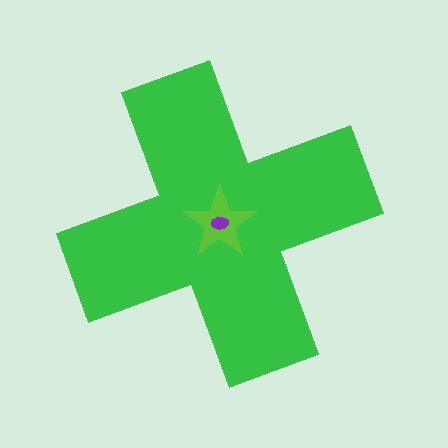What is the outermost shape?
The green cross.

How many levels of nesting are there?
3.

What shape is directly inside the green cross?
The lime star.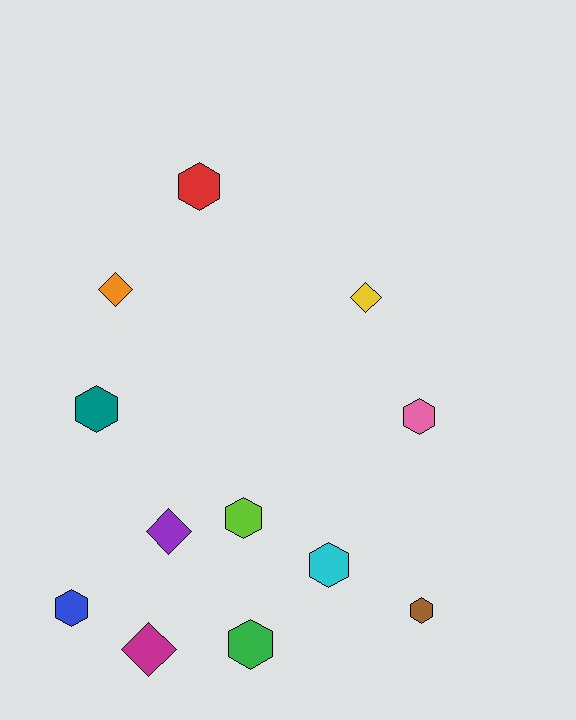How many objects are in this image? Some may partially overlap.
There are 12 objects.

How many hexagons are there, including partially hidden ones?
There are 8 hexagons.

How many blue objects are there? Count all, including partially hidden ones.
There is 1 blue object.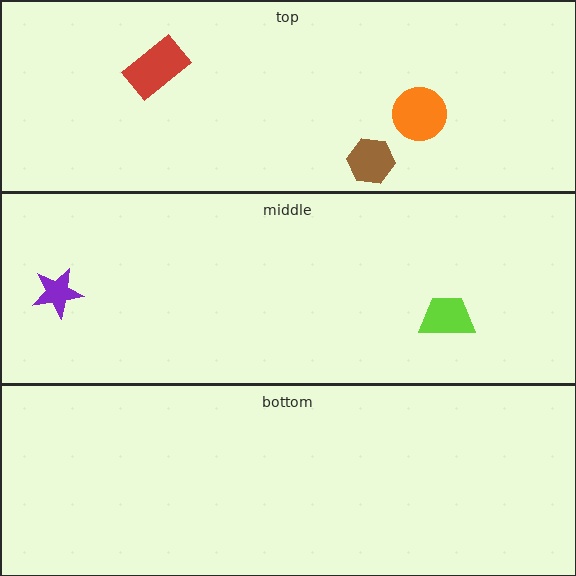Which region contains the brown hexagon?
The top region.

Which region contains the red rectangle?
The top region.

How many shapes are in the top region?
3.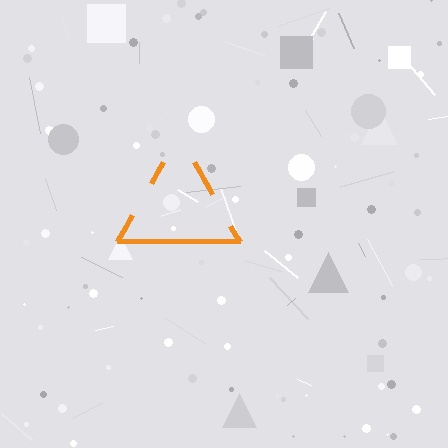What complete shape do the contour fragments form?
The contour fragments form a triangle.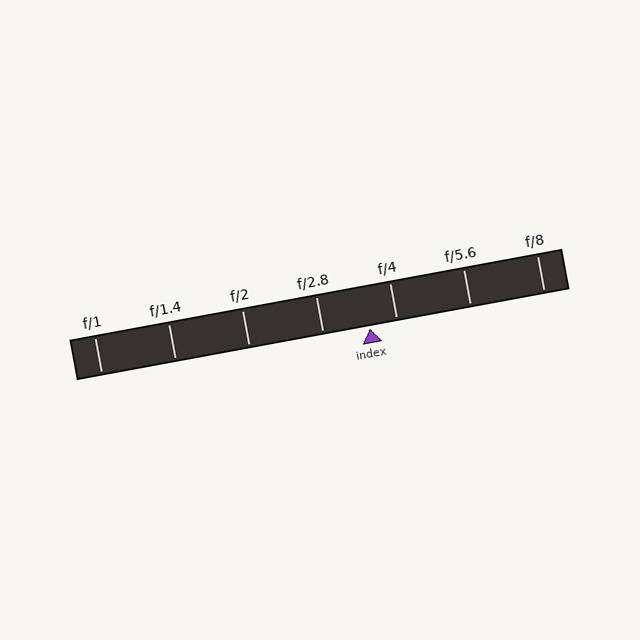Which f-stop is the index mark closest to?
The index mark is closest to f/4.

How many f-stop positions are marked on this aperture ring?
There are 7 f-stop positions marked.